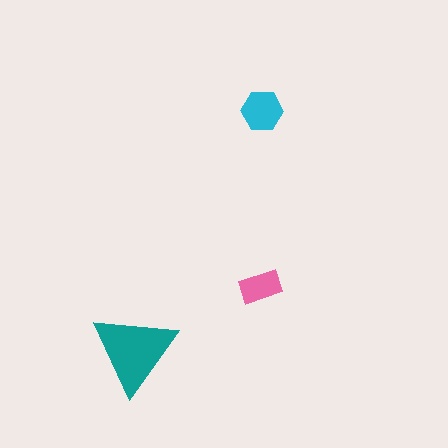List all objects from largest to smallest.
The teal triangle, the cyan hexagon, the pink rectangle.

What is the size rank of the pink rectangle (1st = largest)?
3rd.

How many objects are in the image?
There are 3 objects in the image.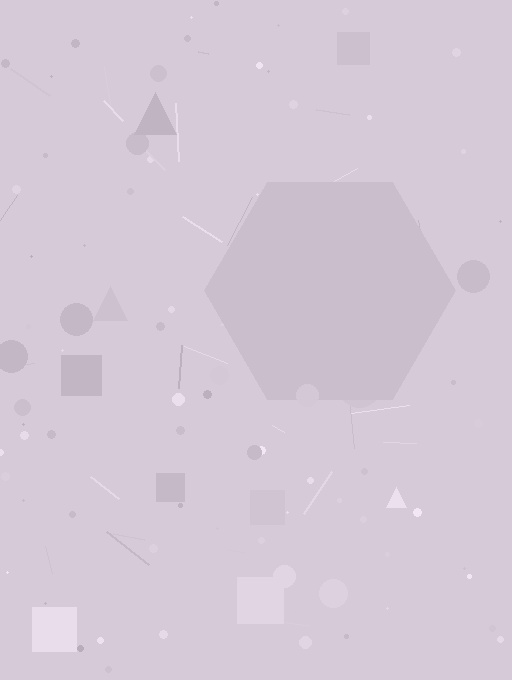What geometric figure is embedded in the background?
A hexagon is embedded in the background.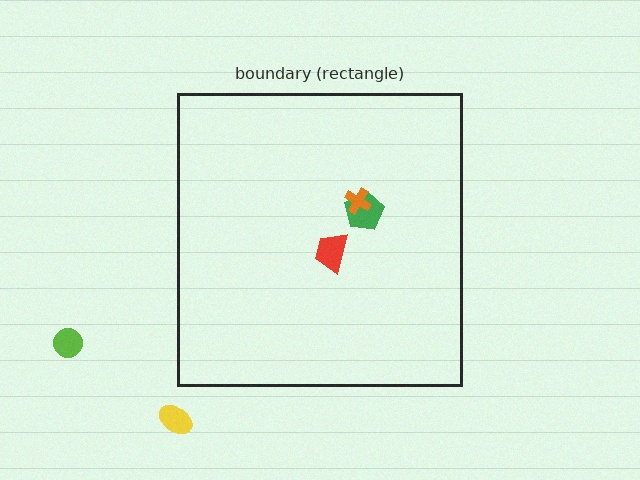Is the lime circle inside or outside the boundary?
Outside.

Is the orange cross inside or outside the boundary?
Inside.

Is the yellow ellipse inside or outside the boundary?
Outside.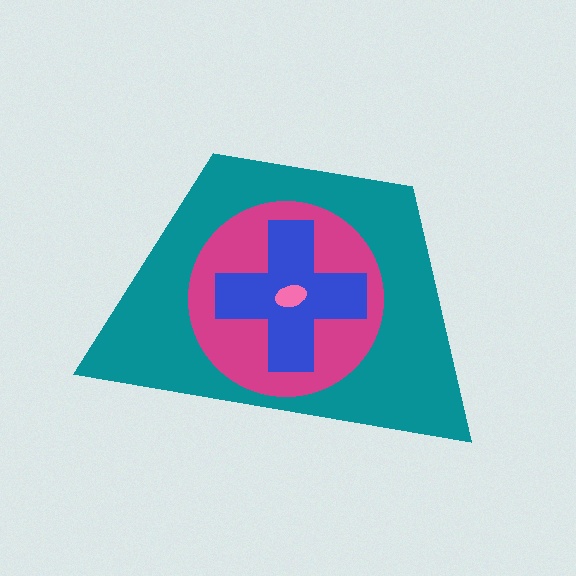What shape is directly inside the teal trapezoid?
The magenta circle.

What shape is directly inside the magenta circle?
The blue cross.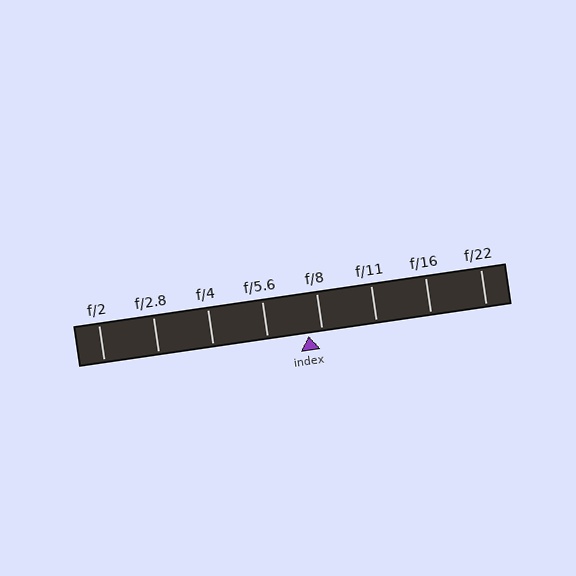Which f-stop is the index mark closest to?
The index mark is closest to f/8.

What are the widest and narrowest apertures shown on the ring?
The widest aperture shown is f/2 and the narrowest is f/22.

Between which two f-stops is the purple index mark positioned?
The index mark is between f/5.6 and f/8.